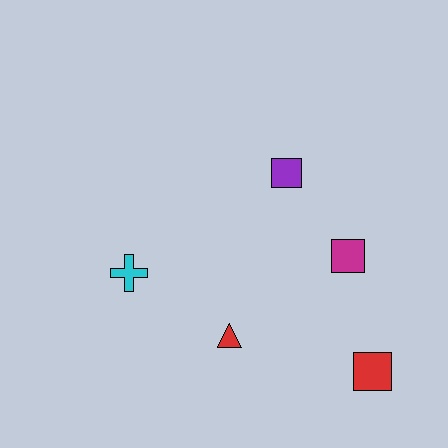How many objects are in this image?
There are 5 objects.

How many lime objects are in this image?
There are no lime objects.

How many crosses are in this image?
There is 1 cross.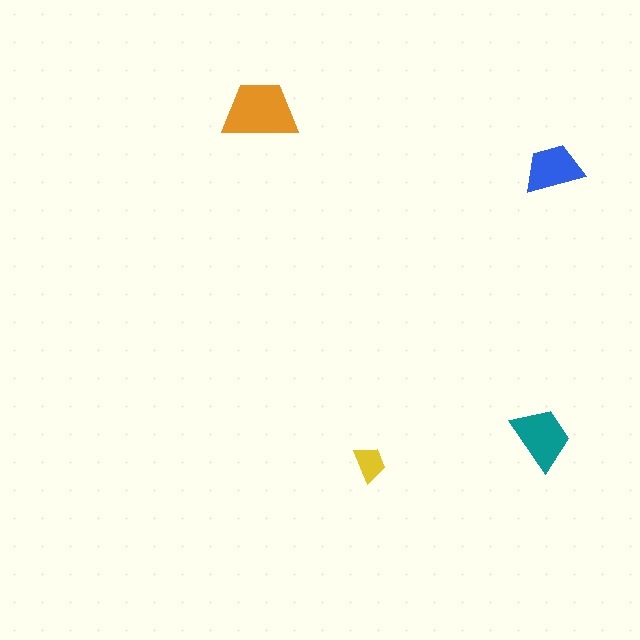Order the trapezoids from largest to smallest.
the orange one, the teal one, the blue one, the yellow one.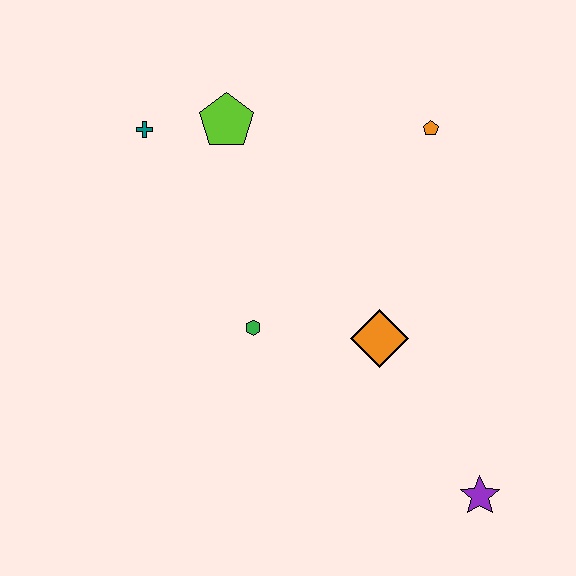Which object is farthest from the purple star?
The teal cross is farthest from the purple star.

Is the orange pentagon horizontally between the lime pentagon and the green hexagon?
No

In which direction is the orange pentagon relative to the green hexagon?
The orange pentagon is above the green hexagon.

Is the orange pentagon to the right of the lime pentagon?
Yes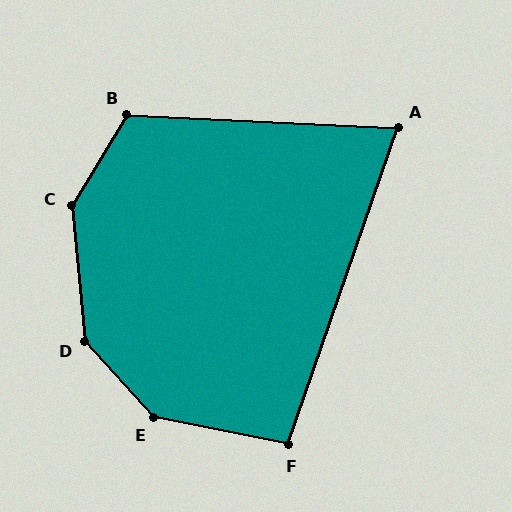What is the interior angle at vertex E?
Approximately 143 degrees (obtuse).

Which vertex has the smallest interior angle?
A, at approximately 74 degrees.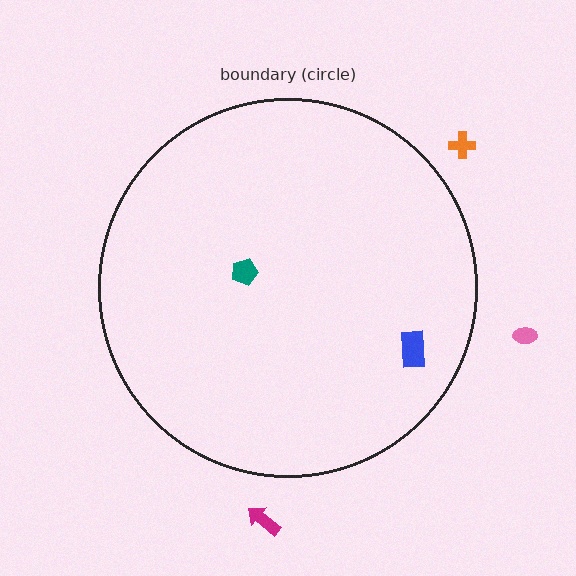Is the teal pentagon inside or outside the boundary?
Inside.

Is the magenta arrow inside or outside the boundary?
Outside.